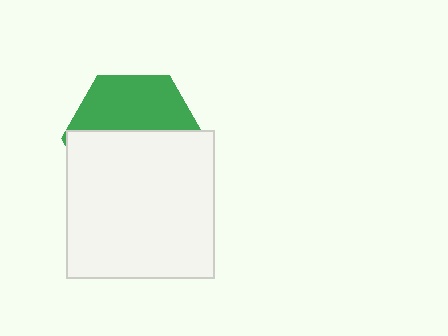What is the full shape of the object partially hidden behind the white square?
The partially hidden object is a green hexagon.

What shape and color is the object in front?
The object in front is a white square.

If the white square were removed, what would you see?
You would see the complete green hexagon.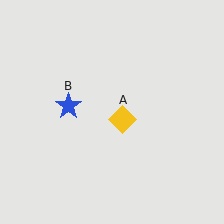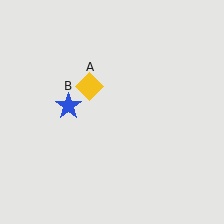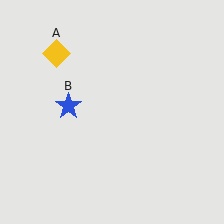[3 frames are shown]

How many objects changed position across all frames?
1 object changed position: yellow diamond (object A).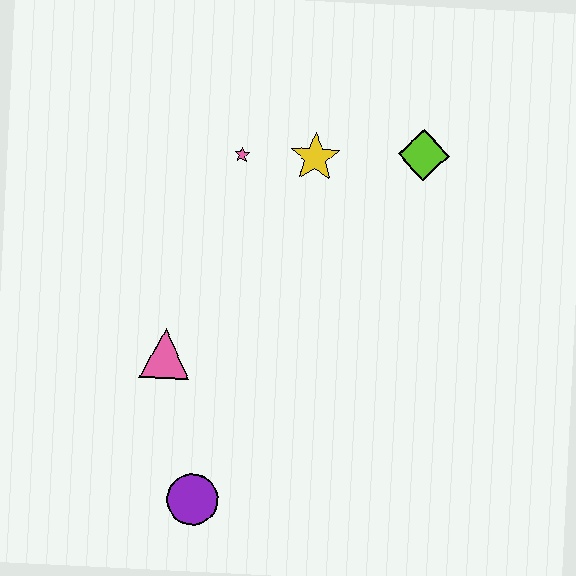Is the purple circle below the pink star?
Yes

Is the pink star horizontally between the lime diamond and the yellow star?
No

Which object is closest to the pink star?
The yellow star is closest to the pink star.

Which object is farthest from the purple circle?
The lime diamond is farthest from the purple circle.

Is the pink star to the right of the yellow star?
No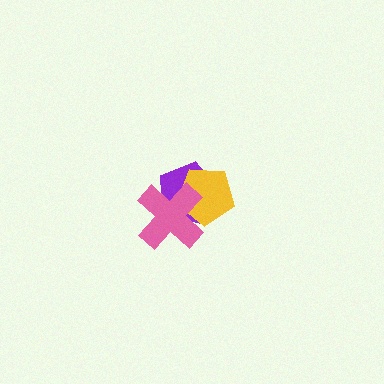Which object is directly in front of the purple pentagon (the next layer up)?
The yellow pentagon is directly in front of the purple pentagon.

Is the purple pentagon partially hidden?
Yes, it is partially covered by another shape.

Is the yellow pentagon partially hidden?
Yes, it is partially covered by another shape.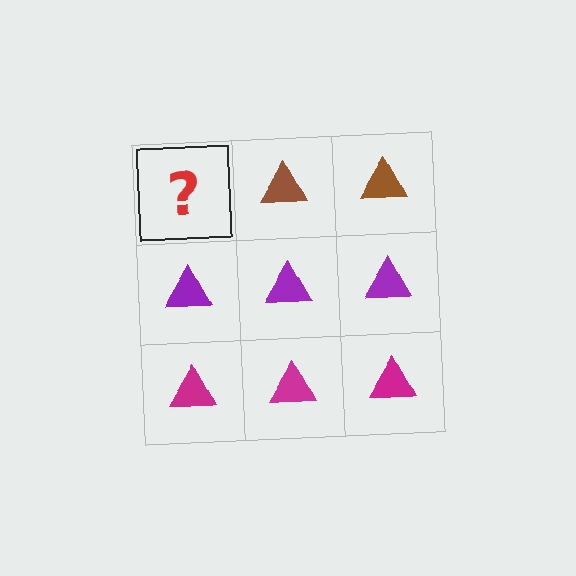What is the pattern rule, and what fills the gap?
The rule is that each row has a consistent color. The gap should be filled with a brown triangle.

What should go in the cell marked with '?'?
The missing cell should contain a brown triangle.